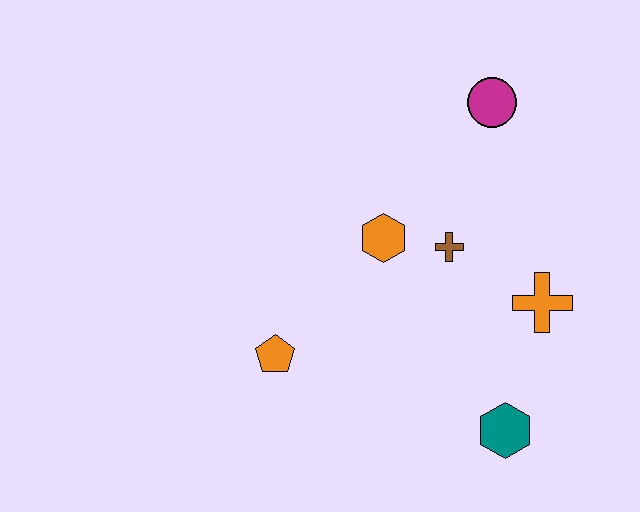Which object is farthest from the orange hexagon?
The teal hexagon is farthest from the orange hexagon.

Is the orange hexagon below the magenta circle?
Yes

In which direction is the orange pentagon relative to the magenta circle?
The orange pentagon is below the magenta circle.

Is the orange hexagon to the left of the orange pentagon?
No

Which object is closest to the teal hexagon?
The orange cross is closest to the teal hexagon.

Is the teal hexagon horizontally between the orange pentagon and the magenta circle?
No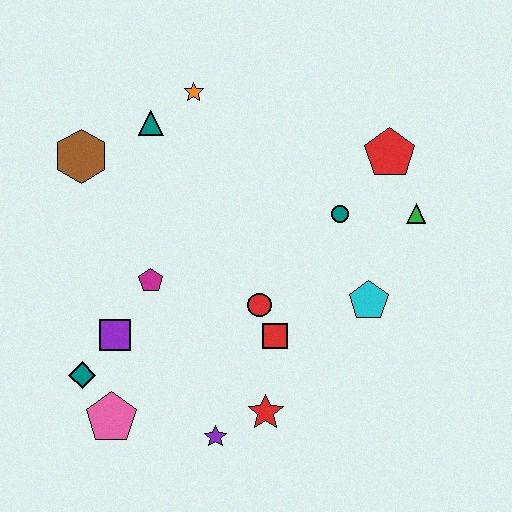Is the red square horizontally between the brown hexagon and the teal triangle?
No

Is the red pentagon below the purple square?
No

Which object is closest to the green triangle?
The red pentagon is closest to the green triangle.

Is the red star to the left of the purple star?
No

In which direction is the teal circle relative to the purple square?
The teal circle is to the right of the purple square.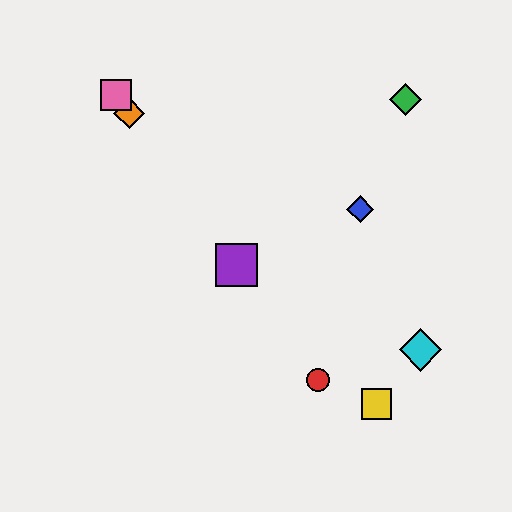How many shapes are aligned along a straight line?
4 shapes (the red circle, the purple square, the orange diamond, the pink square) are aligned along a straight line.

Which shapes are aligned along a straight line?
The red circle, the purple square, the orange diamond, the pink square are aligned along a straight line.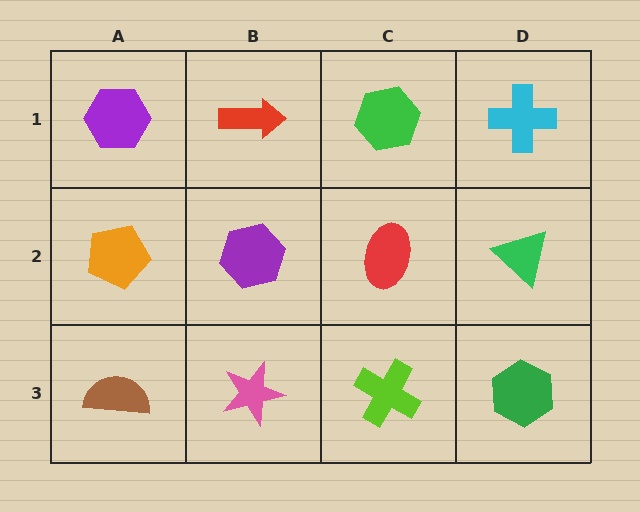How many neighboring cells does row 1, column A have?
2.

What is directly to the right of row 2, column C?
A green triangle.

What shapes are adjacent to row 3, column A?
An orange pentagon (row 2, column A), a pink star (row 3, column B).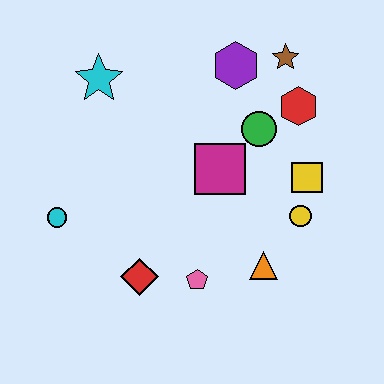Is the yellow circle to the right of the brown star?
Yes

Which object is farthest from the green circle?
The cyan circle is farthest from the green circle.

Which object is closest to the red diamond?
The pink pentagon is closest to the red diamond.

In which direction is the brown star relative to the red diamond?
The brown star is above the red diamond.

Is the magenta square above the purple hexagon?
No